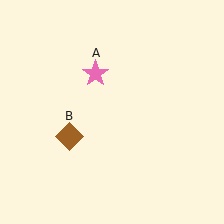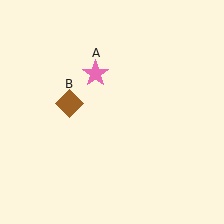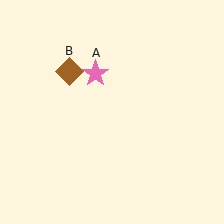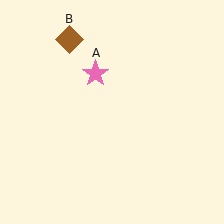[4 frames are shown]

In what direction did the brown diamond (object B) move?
The brown diamond (object B) moved up.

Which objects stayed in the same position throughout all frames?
Pink star (object A) remained stationary.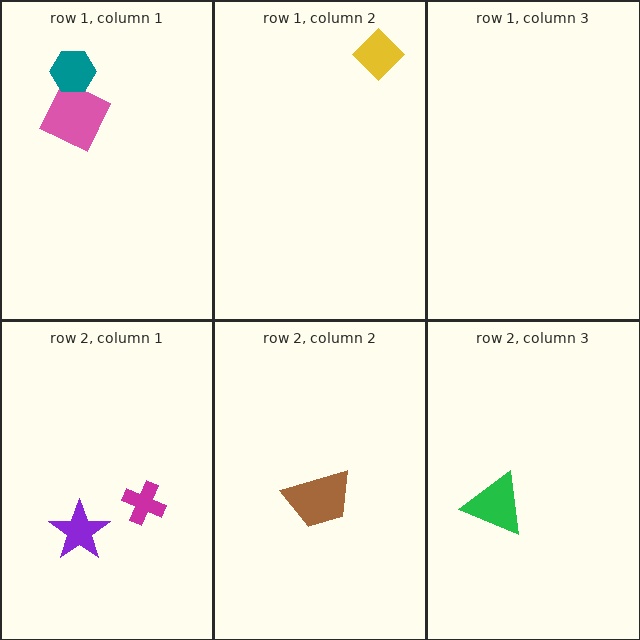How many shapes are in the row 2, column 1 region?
2.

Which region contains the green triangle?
The row 2, column 3 region.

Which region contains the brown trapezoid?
The row 2, column 2 region.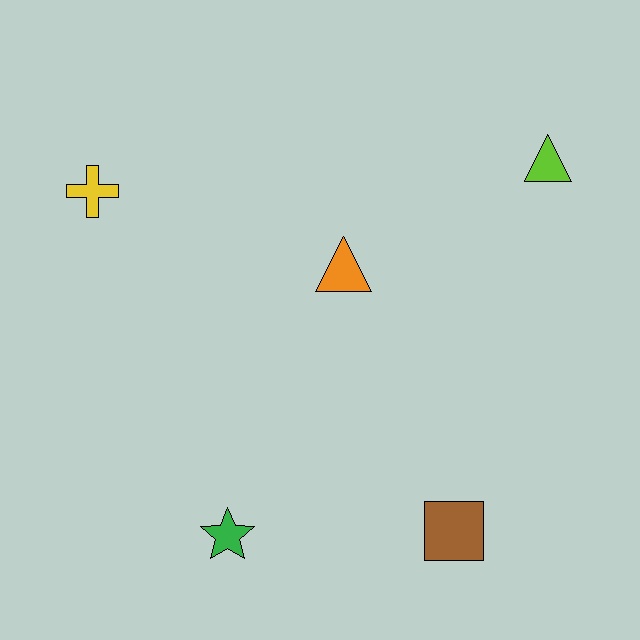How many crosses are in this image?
There is 1 cross.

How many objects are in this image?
There are 5 objects.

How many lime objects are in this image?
There is 1 lime object.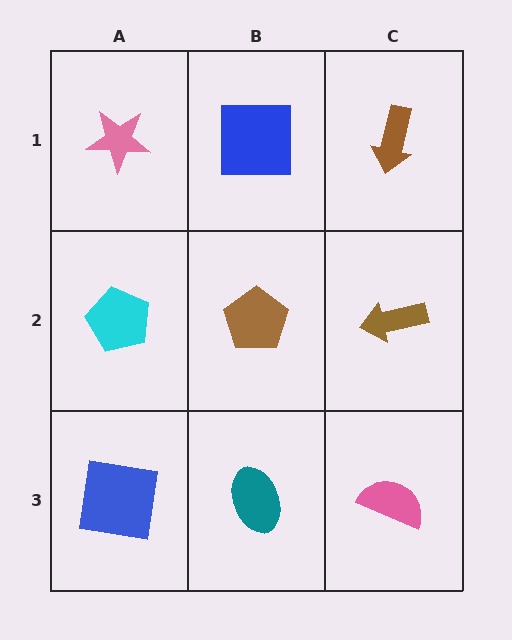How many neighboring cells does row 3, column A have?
2.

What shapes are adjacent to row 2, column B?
A blue square (row 1, column B), a teal ellipse (row 3, column B), a cyan pentagon (row 2, column A), a brown arrow (row 2, column C).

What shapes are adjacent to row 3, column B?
A brown pentagon (row 2, column B), a blue square (row 3, column A), a pink semicircle (row 3, column C).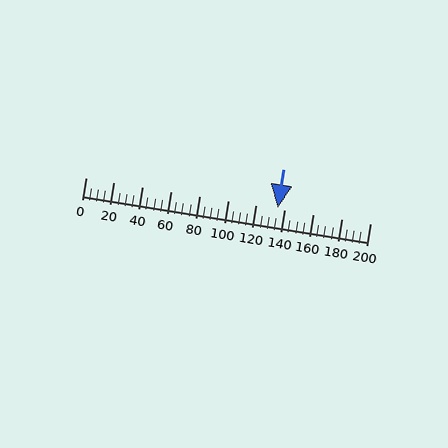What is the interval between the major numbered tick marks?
The major tick marks are spaced 20 units apart.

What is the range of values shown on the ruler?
The ruler shows values from 0 to 200.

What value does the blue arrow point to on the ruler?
The blue arrow points to approximately 135.